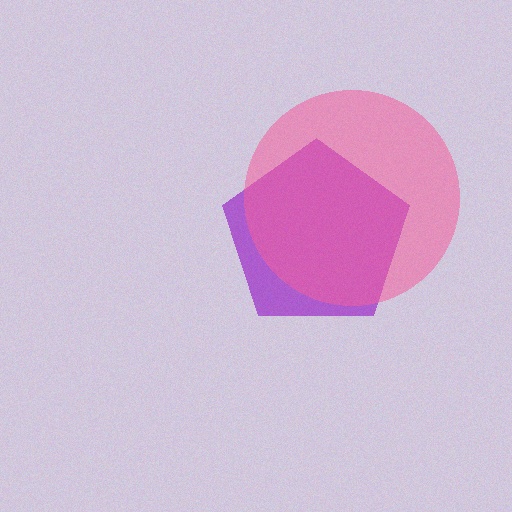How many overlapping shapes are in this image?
There are 2 overlapping shapes in the image.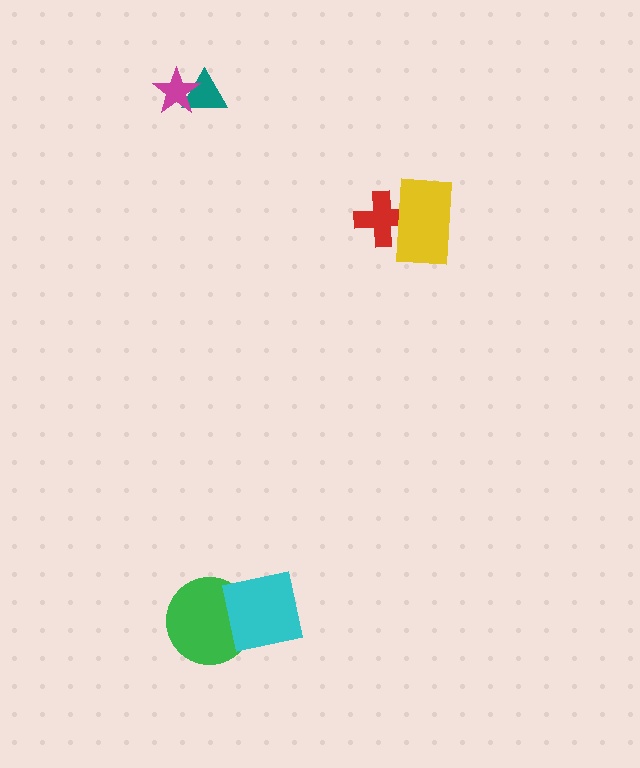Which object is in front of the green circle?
The cyan square is in front of the green circle.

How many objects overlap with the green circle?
1 object overlaps with the green circle.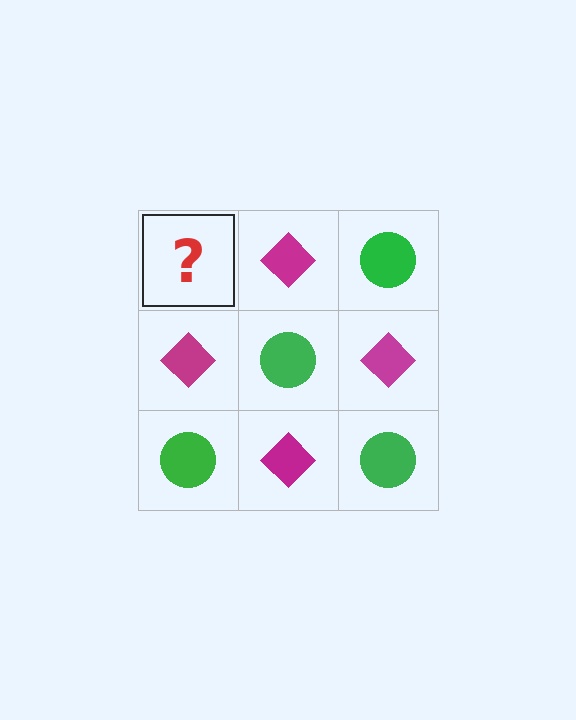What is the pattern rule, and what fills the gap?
The rule is that it alternates green circle and magenta diamond in a checkerboard pattern. The gap should be filled with a green circle.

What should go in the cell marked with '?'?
The missing cell should contain a green circle.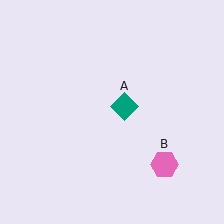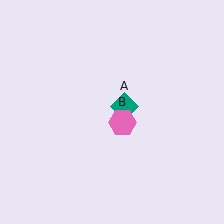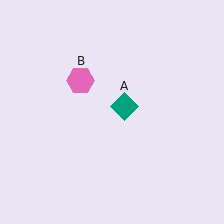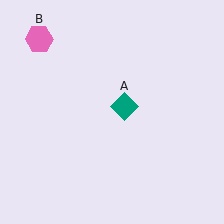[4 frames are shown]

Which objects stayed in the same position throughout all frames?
Teal diamond (object A) remained stationary.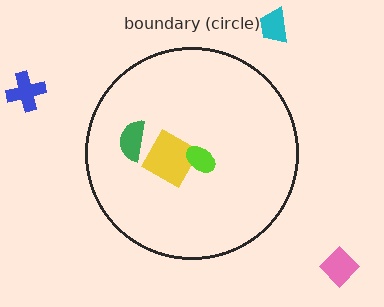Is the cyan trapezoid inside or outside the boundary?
Outside.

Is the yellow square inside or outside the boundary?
Inside.